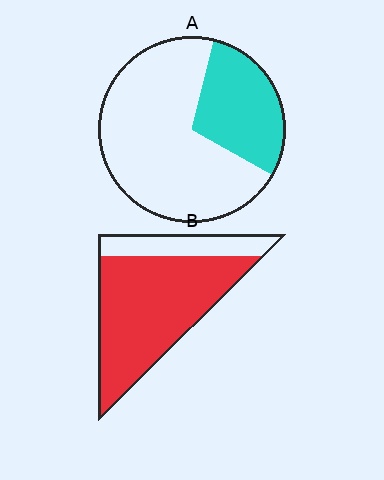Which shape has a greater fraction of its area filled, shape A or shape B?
Shape B.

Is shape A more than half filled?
No.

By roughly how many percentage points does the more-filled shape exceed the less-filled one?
By roughly 50 percentage points (B over A).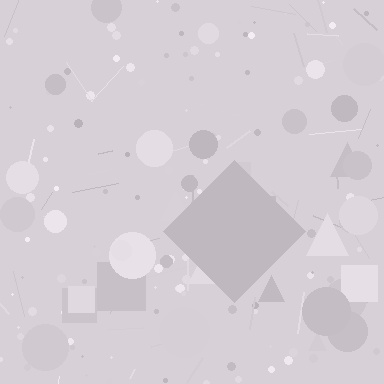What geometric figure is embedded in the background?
A diamond is embedded in the background.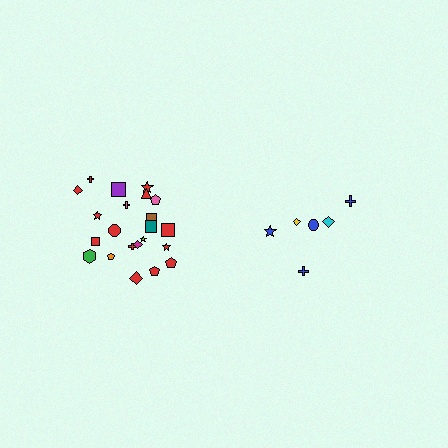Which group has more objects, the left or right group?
The left group.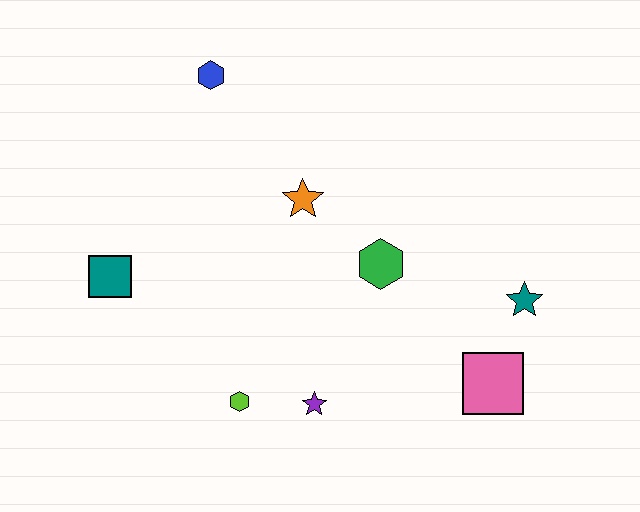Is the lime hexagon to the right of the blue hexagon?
Yes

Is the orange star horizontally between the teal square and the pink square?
Yes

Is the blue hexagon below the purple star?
No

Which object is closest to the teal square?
The lime hexagon is closest to the teal square.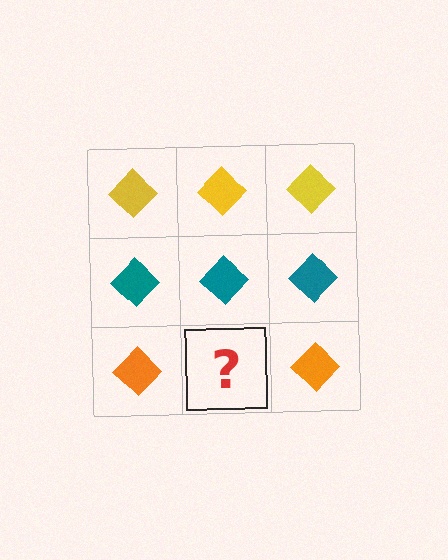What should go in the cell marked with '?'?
The missing cell should contain an orange diamond.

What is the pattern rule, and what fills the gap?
The rule is that each row has a consistent color. The gap should be filled with an orange diamond.